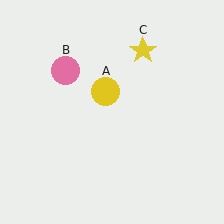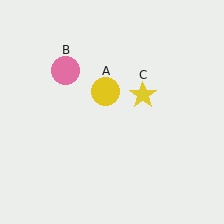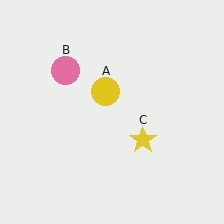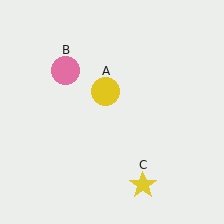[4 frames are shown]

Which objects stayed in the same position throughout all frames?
Yellow circle (object A) and pink circle (object B) remained stationary.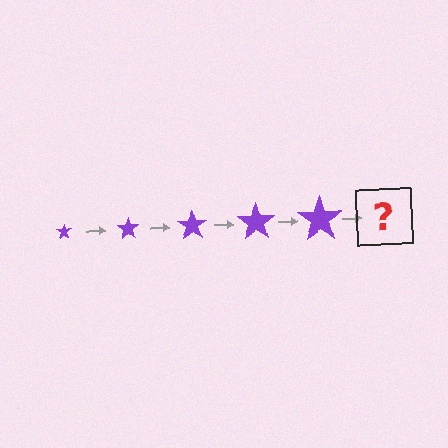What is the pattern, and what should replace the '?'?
The pattern is that the star gets progressively larger each step. The '?' should be a purple star, larger than the previous one.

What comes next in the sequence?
The next element should be a purple star, larger than the previous one.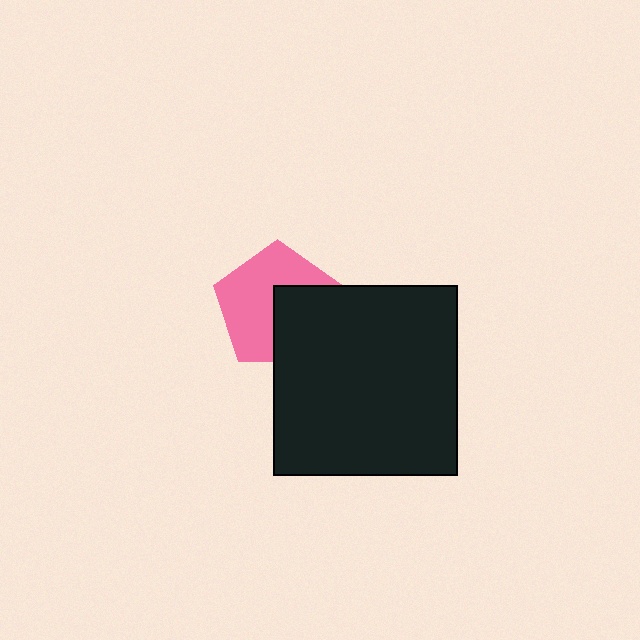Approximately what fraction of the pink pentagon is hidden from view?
Roughly 39% of the pink pentagon is hidden behind the black rectangle.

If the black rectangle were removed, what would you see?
You would see the complete pink pentagon.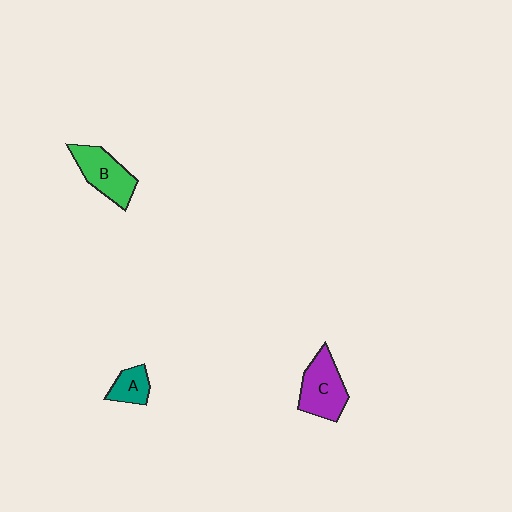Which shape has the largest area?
Shape C (purple).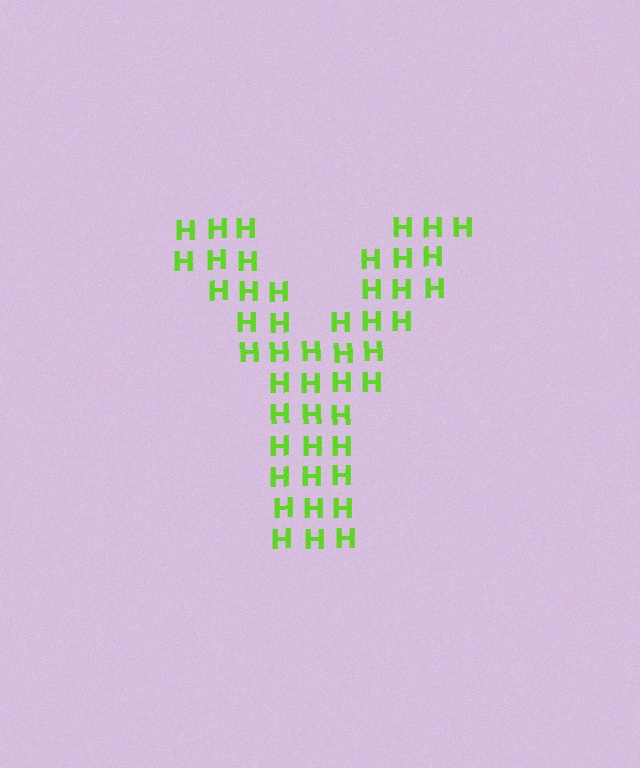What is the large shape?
The large shape is the letter Y.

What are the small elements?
The small elements are letter H's.